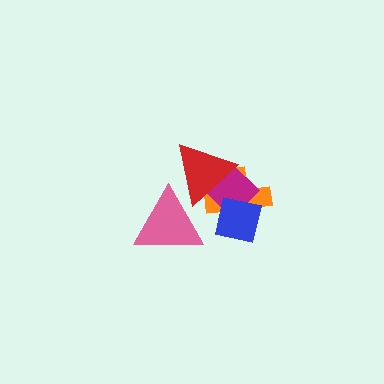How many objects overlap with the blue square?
2 objects overlap with the blue square.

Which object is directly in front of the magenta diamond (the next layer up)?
The blue square is directly in front of the magenta diamond.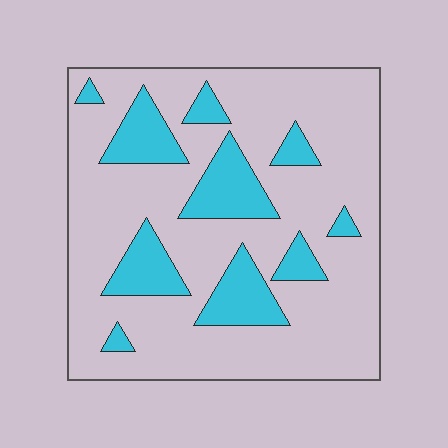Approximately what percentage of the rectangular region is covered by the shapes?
Approximately 20%.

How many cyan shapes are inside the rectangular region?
10.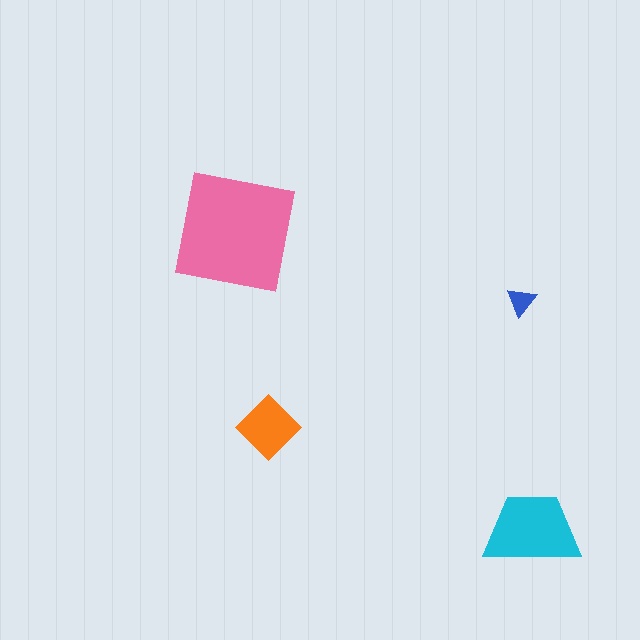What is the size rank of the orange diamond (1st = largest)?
3rd.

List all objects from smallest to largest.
The blue triangle, the orange diamond, the cyan trapezoid, the pink square.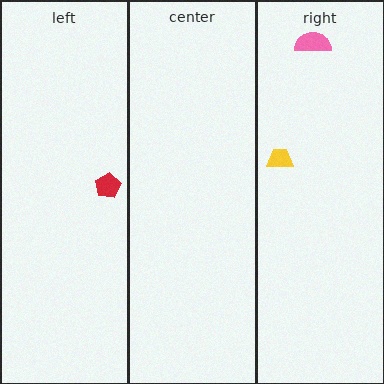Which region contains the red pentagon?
The left region.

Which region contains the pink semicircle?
The right region.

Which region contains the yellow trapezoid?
The right region.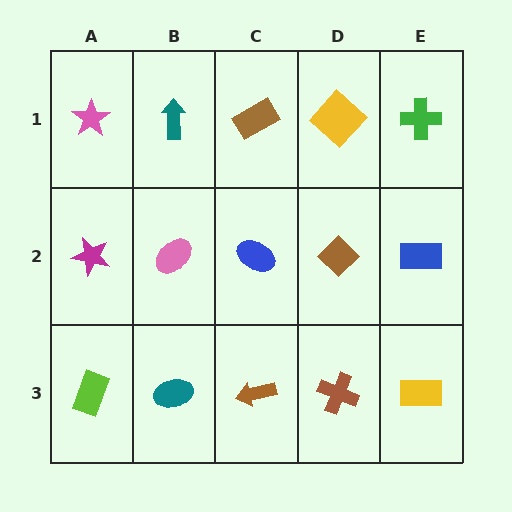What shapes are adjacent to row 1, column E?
A blue rectangle (row 2, column E), a yellow diamond (row 1, column D).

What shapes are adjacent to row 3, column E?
A blue rectangle (row 2, column E), a brown cross (row 3, column D).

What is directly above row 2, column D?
A yellow diamond.